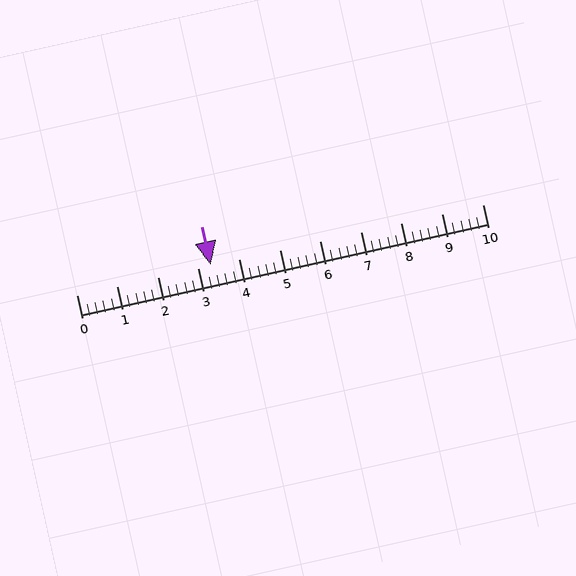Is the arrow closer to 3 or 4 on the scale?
The arrow is closer to 3.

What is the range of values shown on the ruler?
The ruler shows values from 0 to 10.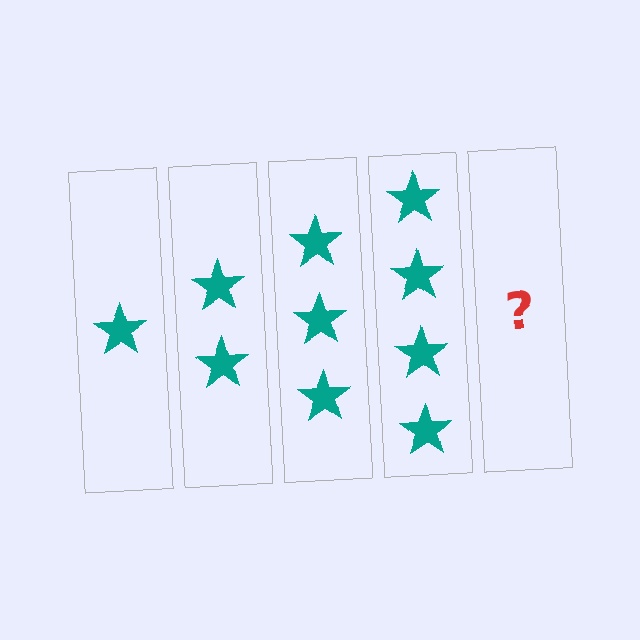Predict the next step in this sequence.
The next step is 5 stars.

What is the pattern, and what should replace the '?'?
The pattern is that each step adds one more star. The '?' should be 5 stars.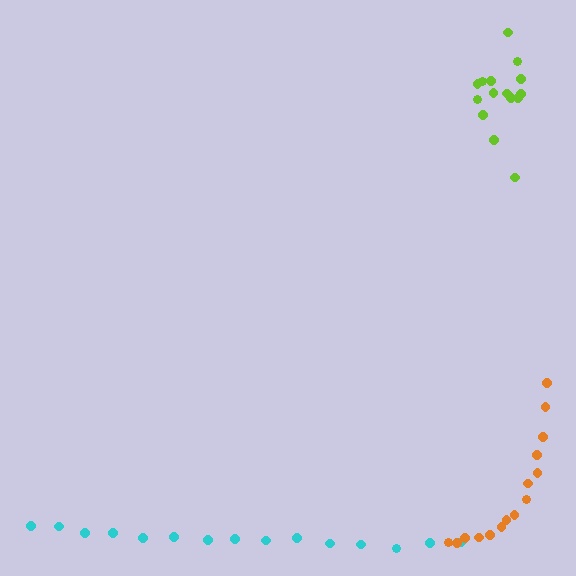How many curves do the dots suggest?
There are 3 distinct paths.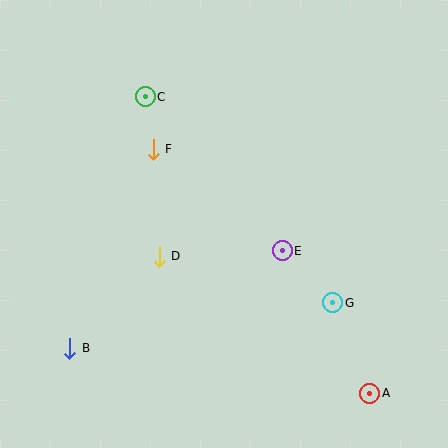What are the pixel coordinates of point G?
Point G is at (333, 303).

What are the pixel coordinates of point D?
Point D is at (159, 256).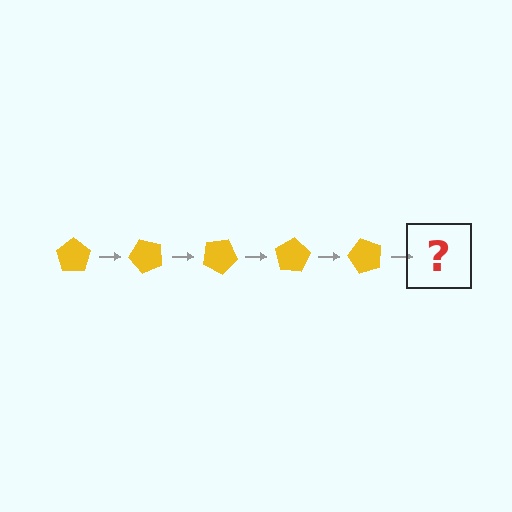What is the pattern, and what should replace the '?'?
The pattern is that the pentagon rotates 50 degrees each step. The '?' should be a yellow pentagon rotated 250 degrees.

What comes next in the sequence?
The next element should be a yellow pentagon rotated 250 degrees.